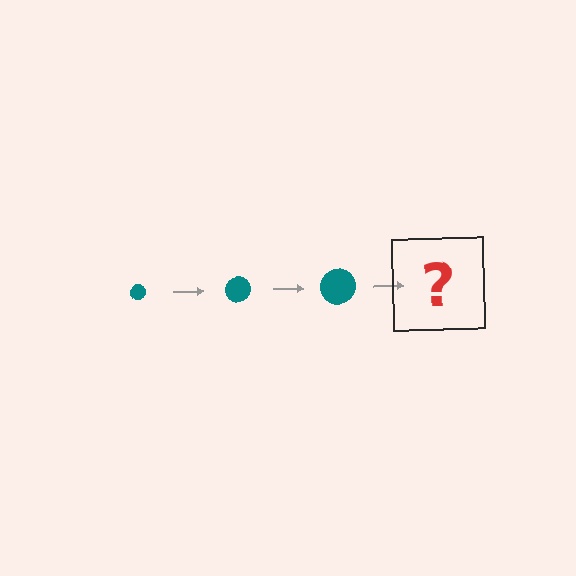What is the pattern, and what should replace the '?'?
The pattern is that the circle gets progressively larger each step. The '?' should be a teal circle, larger than the previous one.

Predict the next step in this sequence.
The next step is a teal circle, larger than the previous one.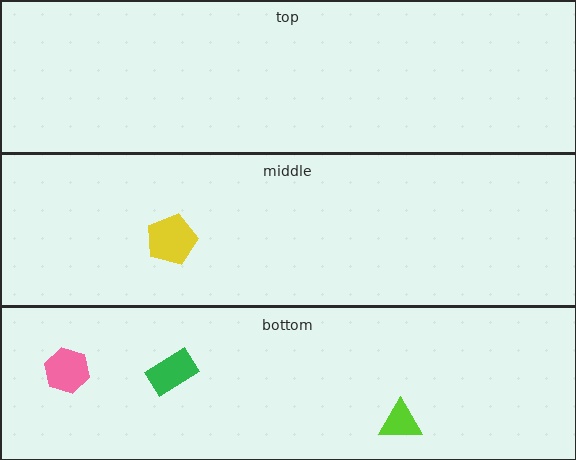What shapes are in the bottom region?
The pink hexagon, the green rectangle, the lime triangle.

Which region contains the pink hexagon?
The bottom region.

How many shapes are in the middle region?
1.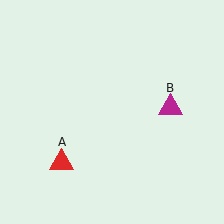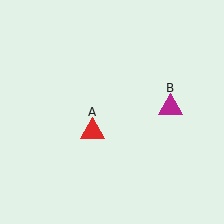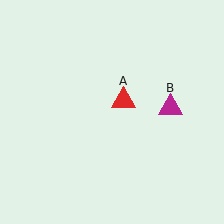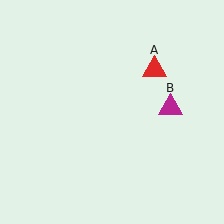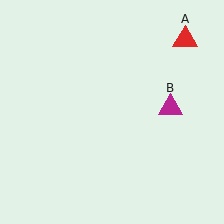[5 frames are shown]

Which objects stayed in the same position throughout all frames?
Magenta triangle (object B) remained stationary.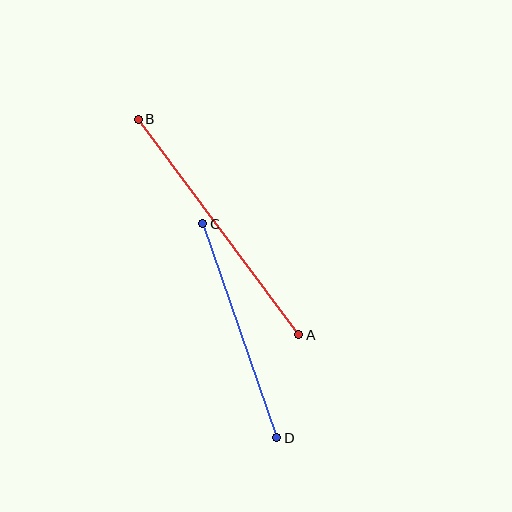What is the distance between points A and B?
The distance is approximately 269 pixels.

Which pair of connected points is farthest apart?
Points A and B are farthest apart.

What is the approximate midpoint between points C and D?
The midpoint is at approximately (240, 331) pixels.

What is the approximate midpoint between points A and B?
The midpoint is at approximately (218, 227) pixels.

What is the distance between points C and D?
The distance is approximately 226 pixels.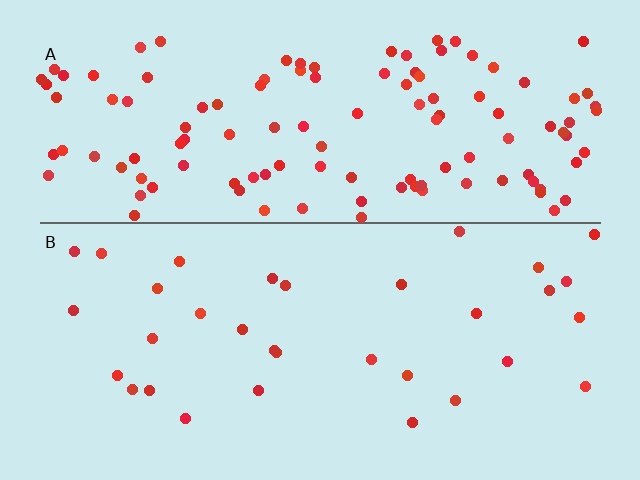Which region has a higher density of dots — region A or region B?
A (the top).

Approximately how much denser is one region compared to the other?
Approximately 3.7× — region A over region B.